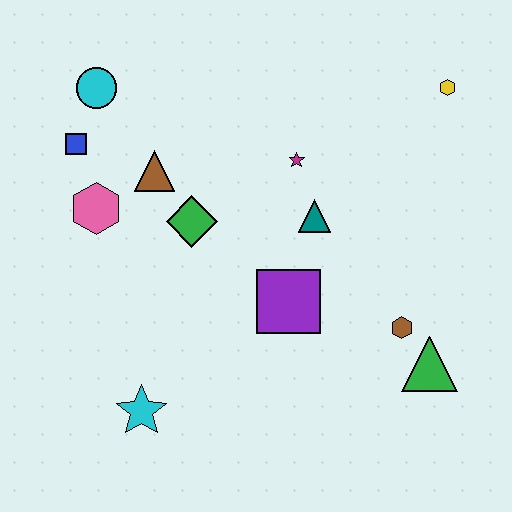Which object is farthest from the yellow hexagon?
The cyan star is farthest from the yellow hexagon.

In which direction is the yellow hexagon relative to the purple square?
The yellow hexagon is above the purple square.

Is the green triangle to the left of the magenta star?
No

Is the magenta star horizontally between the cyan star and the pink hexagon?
No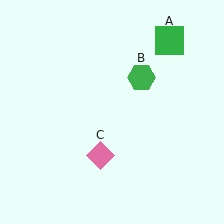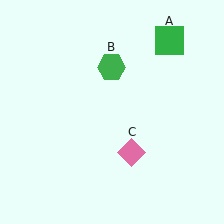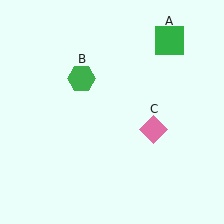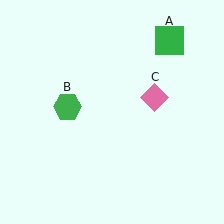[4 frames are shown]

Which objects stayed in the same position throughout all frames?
Green square (object A) remained stationary.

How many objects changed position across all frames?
2 objects changed position: green hexagon (object B), pink diamond (object C).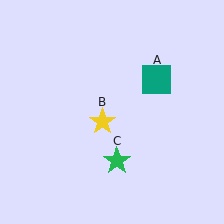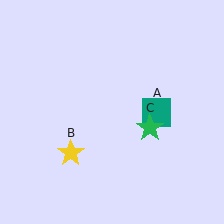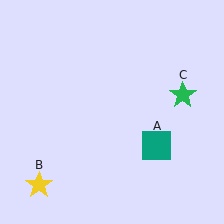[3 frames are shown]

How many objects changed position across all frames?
3 objects changed position: teal square (object A), yellow star (object B), green star (object C).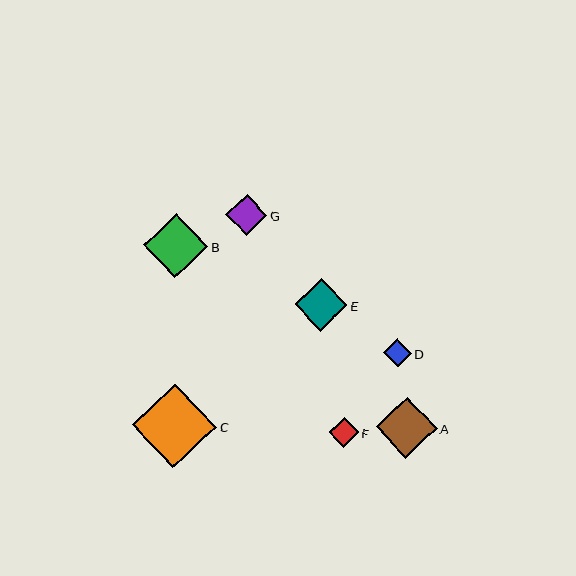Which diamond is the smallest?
Diamond D is the smallest with a size of approximately 28 pixels.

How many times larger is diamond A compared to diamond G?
Diamond A is approximately 1.5 times the size of diamond G.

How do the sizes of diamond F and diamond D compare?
Diamond F and diamond D are approximately the same size.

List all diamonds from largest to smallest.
From largest to smallest: C, B, A, E, G, F, D.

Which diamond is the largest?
Diamond C is the largest with a size of approximately 84 pixels.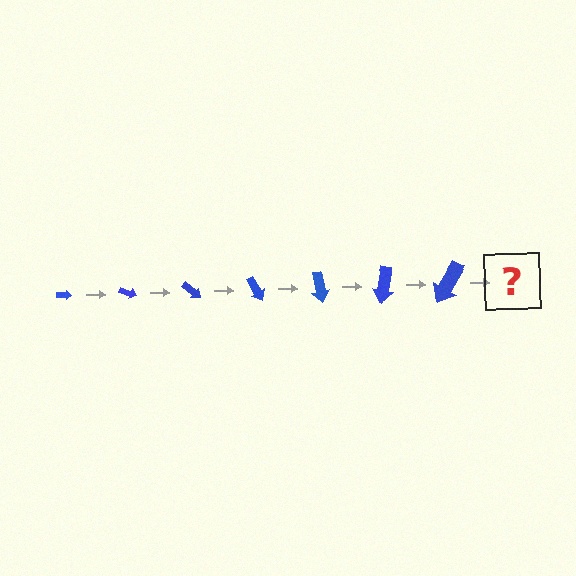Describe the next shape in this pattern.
It should be an arrow, larger than the previous one and rotated 140 degrees from the start.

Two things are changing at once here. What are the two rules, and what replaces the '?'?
The two rules are that the arrow grows larger each step and it rotates 20 degrees each step. The '?' should be an arrow, larger than the previous one and rotated 140 degrees from the start.